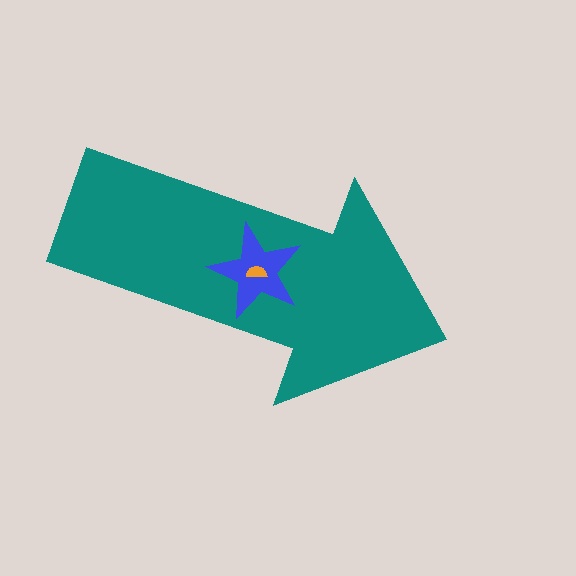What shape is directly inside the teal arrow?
The blue star.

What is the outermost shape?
The teal arrow.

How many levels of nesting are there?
3.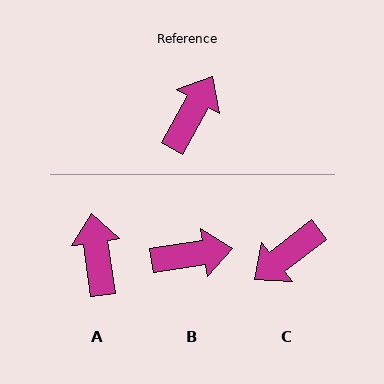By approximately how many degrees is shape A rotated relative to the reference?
Approximately 37 degrees counter-clockwise.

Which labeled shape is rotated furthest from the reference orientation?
C, about 157 degrees away.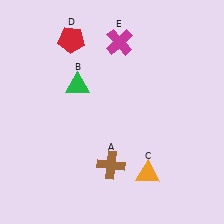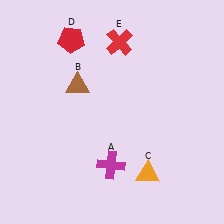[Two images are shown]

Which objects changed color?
A changed from brown to magenta. B changed from green to brown. E changed from magenta to red.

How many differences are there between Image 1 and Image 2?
There are 3 differences between the two images.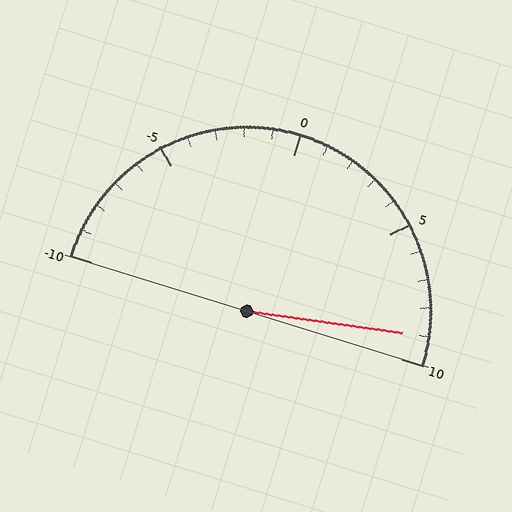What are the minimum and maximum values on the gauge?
The gauge ranges from -10 to 10.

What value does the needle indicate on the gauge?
The needle indicates approximately 9.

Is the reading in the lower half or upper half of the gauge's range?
The reading is in the upper half of the range (-10 to 10).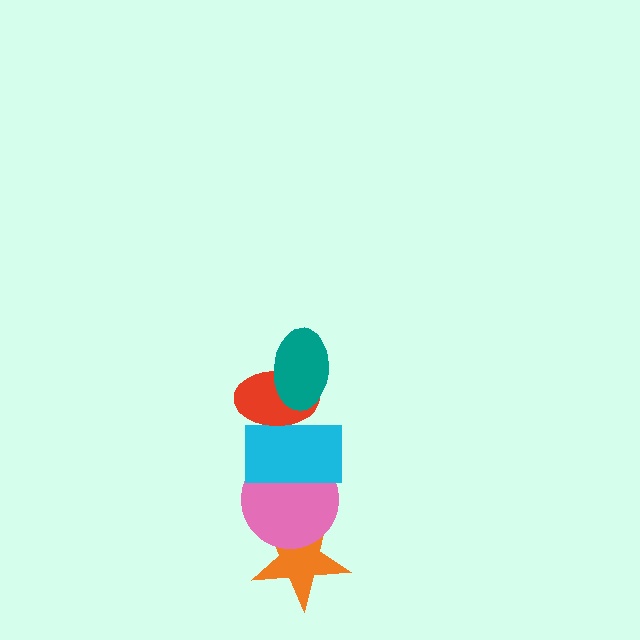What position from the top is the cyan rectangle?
The cyan rectangle is 3rd from the top.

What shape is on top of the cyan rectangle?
The red ellipse is on top of the cyan rectangle.